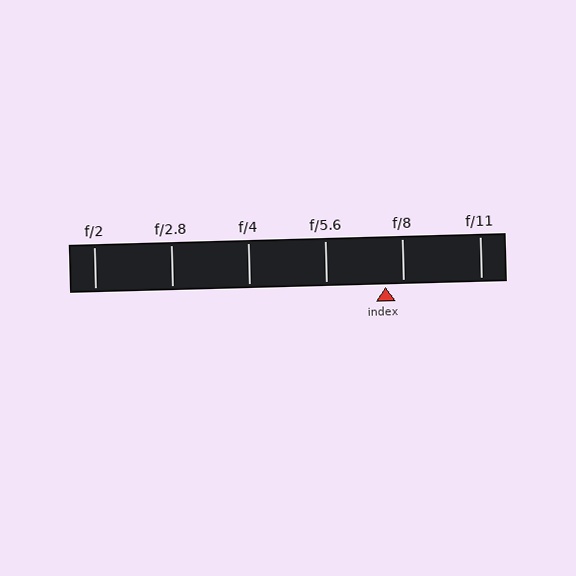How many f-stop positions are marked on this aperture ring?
There are 6 f-stop positions marked.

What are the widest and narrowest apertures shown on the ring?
The widest aperture shown is f/2 and the narrowest is f/11.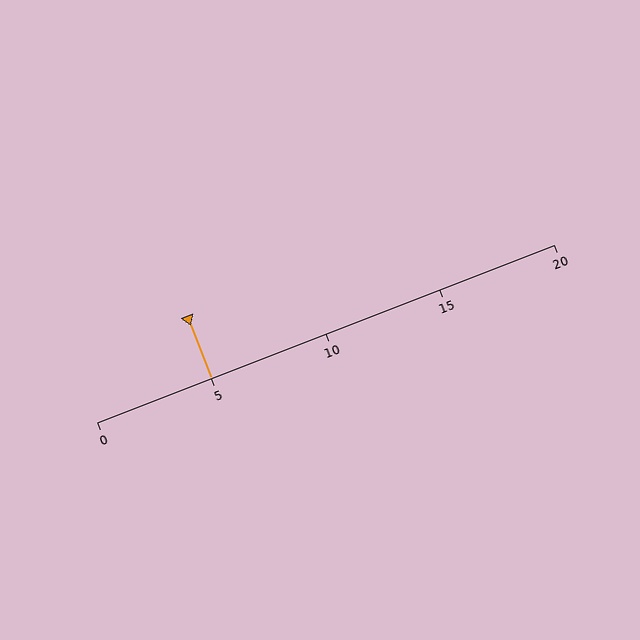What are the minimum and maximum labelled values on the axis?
The axis runs from 0 to 20.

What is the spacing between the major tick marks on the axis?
The major ticks are spaced 5 apart.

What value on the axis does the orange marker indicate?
The marker indicates approximately 5.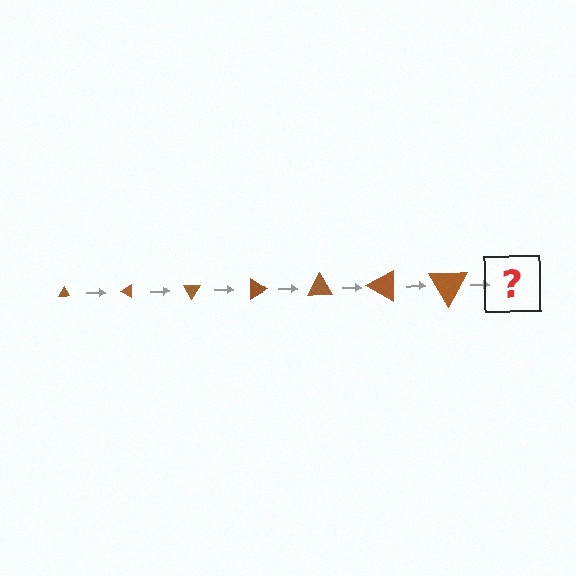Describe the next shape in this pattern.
It should be a triangle, larger than the previous one and rotated 210 degrees from the start.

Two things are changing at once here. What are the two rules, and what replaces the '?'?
The two rules are that the triangle grows larger each step and it rotates 30 degrees each step. The '?' should be a triangle, larger than the previous one and rotated 210 degrees from the start.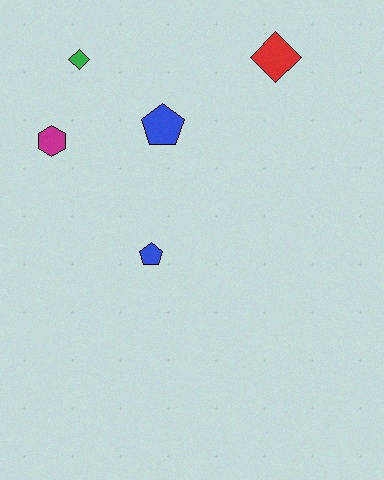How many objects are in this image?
There are 5 objects.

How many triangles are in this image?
There are no triangles.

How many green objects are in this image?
There is 1 green object.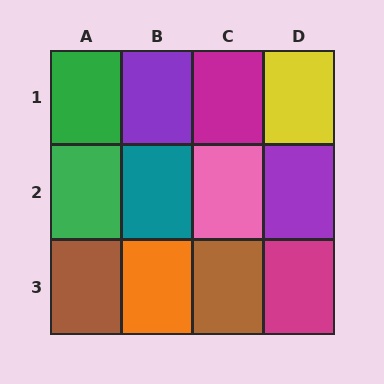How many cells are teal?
1 cell is teal.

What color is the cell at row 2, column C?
Pink.